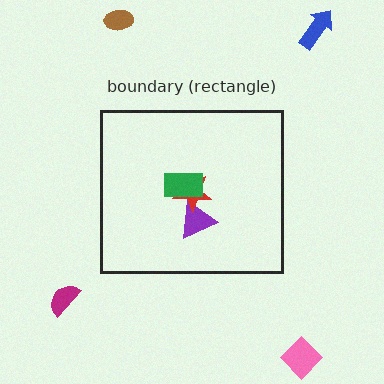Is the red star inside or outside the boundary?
Inside.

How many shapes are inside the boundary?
3 inside, 4 outside.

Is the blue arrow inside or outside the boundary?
Outside.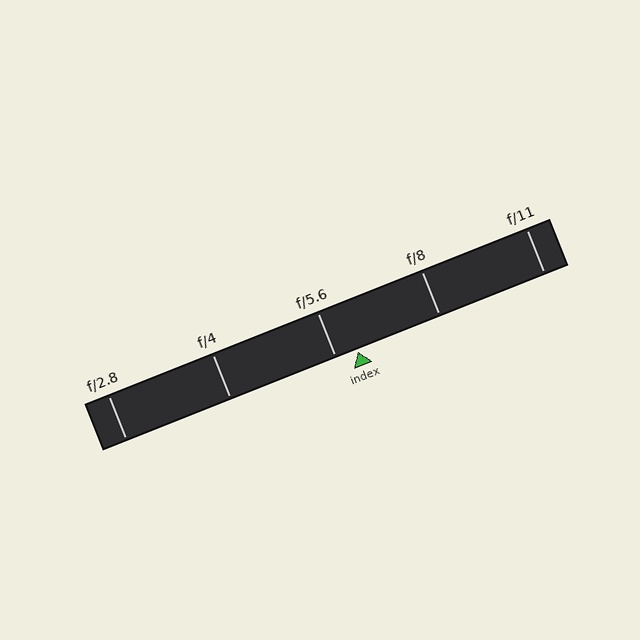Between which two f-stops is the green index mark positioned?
The index mark is between f/5.6 and f/8.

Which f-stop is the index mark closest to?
The index mark is closest to f/5.6.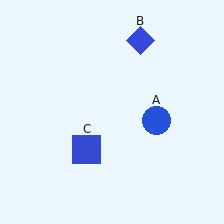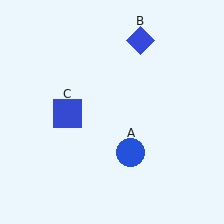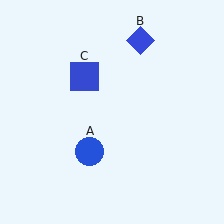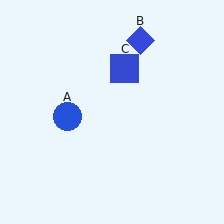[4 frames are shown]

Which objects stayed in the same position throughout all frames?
Blue diamond (object B) remained stationary.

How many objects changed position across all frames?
2 objects changed position: blue circle (object A), blue square (object C).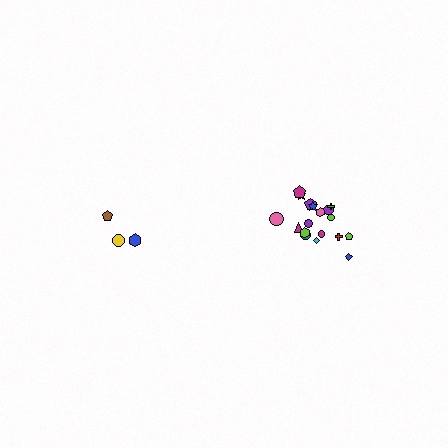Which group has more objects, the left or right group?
The right group.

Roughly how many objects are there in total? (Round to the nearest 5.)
Roughly 20 objects in total.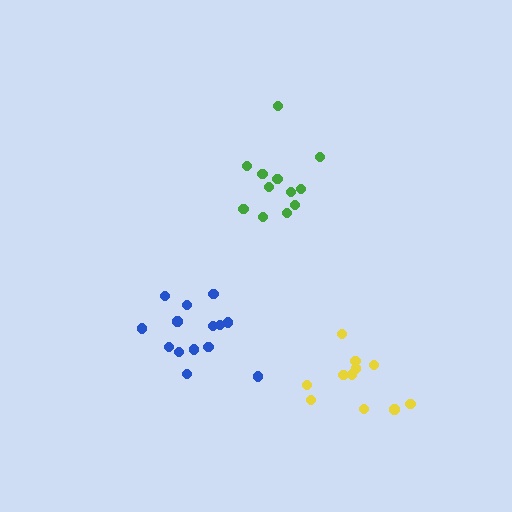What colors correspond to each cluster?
The clusters are colored: green, blue, yellow.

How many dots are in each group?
Group 1: 12 dots, Group 2: 14 dots, Group 3: 11 dots (37 total).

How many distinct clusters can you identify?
There are 3 distinct clusters.